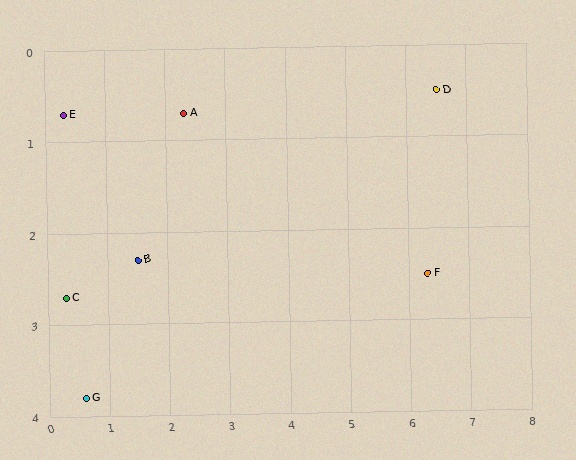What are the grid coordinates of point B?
Point B is at approximately (1.5, 2.3).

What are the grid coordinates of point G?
Point G is at approximately (0.6, 3.8).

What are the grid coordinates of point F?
Point F is at approximately (6.3, 2.5).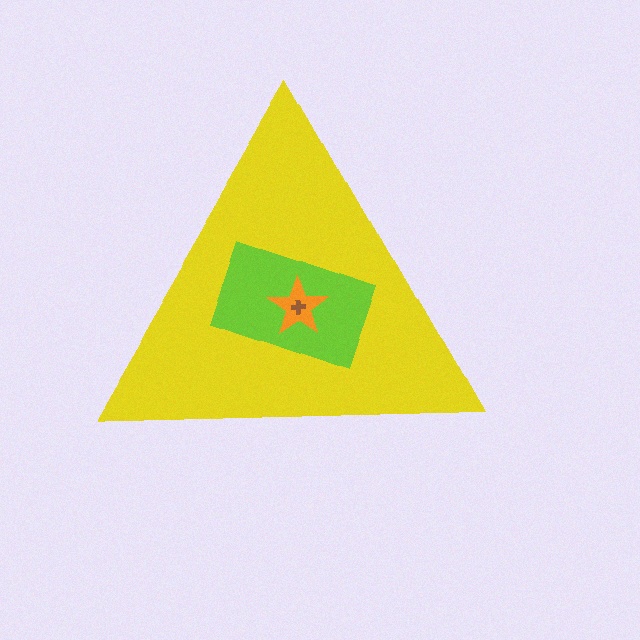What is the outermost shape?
The yellow triangle.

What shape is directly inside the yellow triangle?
The lime rectangle.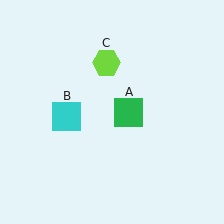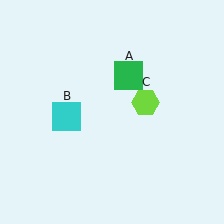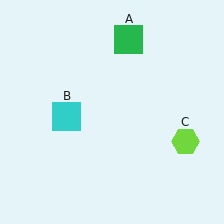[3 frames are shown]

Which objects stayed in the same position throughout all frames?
Cyan square (object B) remained stationary.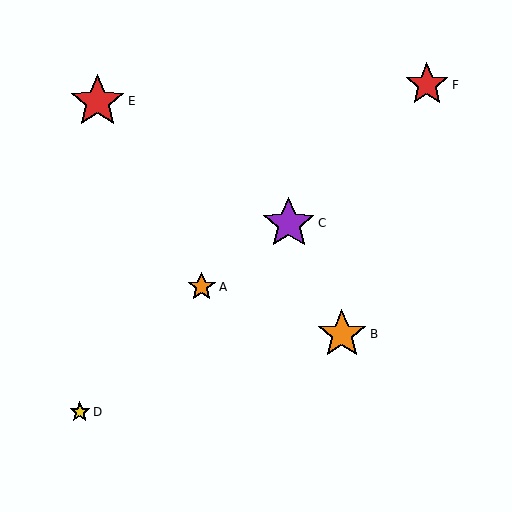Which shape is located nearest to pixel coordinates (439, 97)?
The red star (labeled F) at (427, 85) is nearest to that location.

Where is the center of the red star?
The center of the red star is at (97, 101).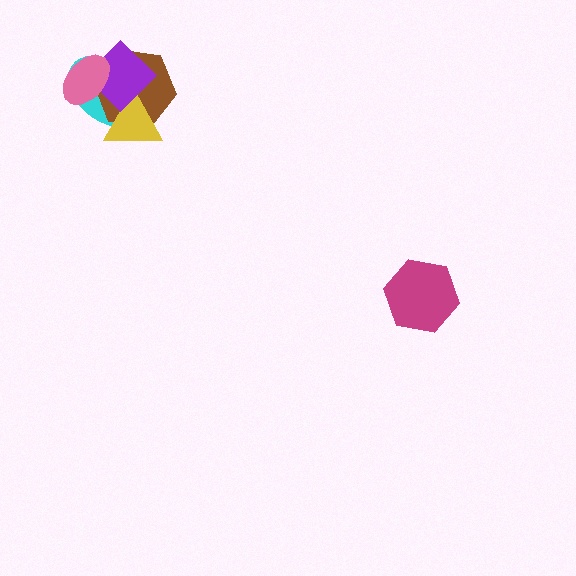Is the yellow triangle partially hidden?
Yes, it is partially covered by another shape.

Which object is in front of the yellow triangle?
The purple diamond is in front of the yellow triangle.